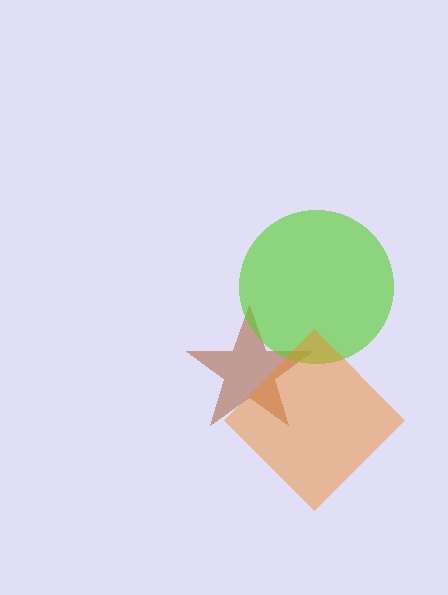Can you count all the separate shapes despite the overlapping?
Yes, there are 3 separate shapes.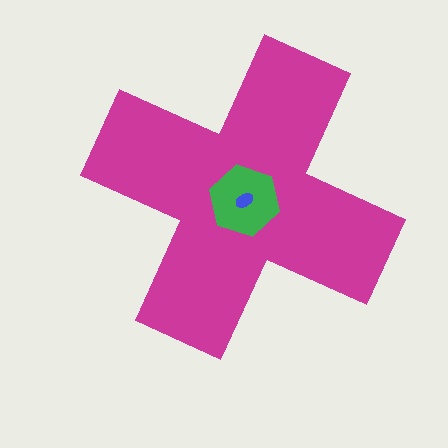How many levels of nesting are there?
3.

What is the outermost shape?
The magenta cross.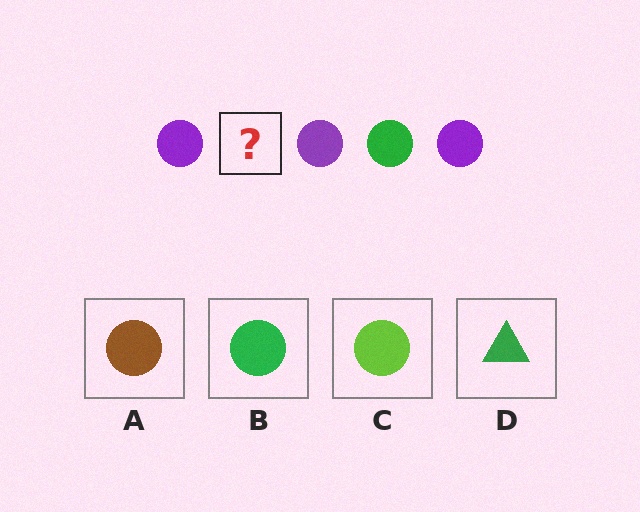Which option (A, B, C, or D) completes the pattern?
B.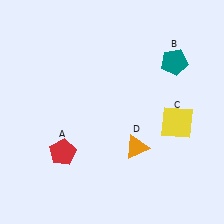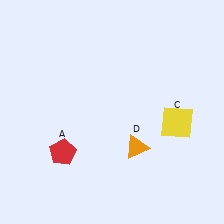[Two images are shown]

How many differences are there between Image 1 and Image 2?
There is 1 difference between the two images.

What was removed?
The teal pentagon (B) was removed in Image 2.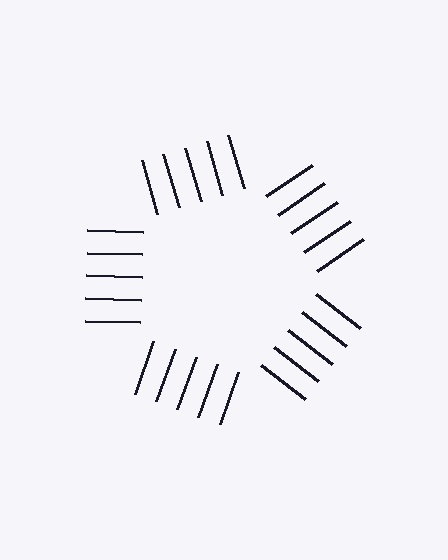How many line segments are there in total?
25 — 5 along each of the 5 edges.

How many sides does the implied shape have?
5 sides — the line-ends trace a pentagon.